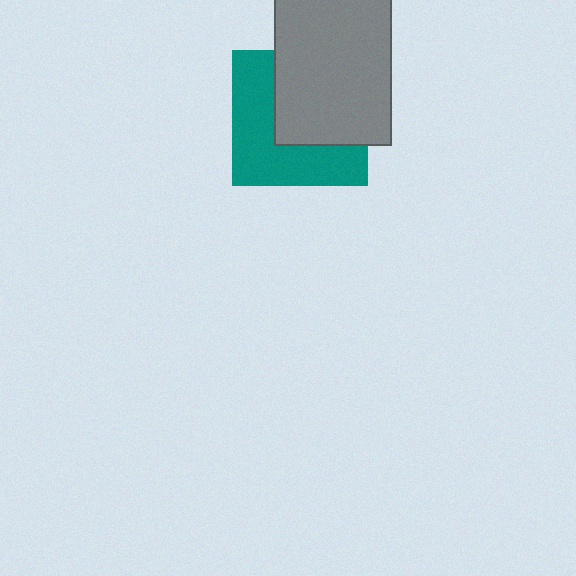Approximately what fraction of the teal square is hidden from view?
Roughly 49% of the teal square is hidden behind the gray rectangle.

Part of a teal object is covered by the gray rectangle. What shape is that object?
It is a square.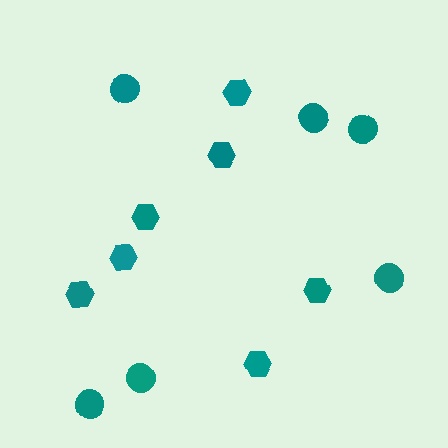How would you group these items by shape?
There are 2 groups: one group of hexagons (7) and one group of circles (6).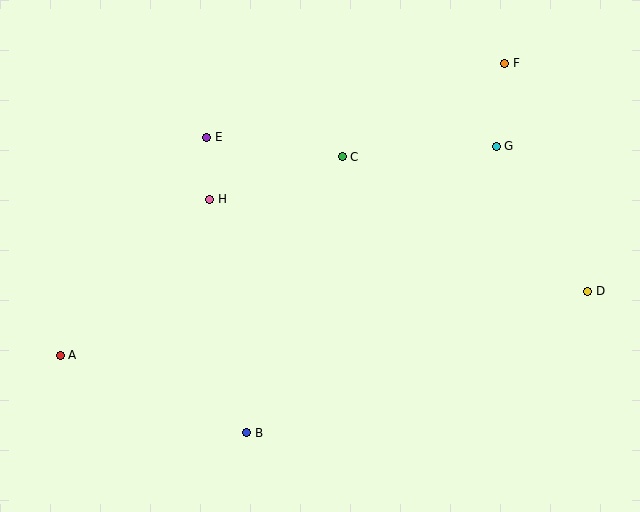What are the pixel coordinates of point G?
Point G is at (496, 146).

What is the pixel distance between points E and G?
The distance between E and G is 289 pixels.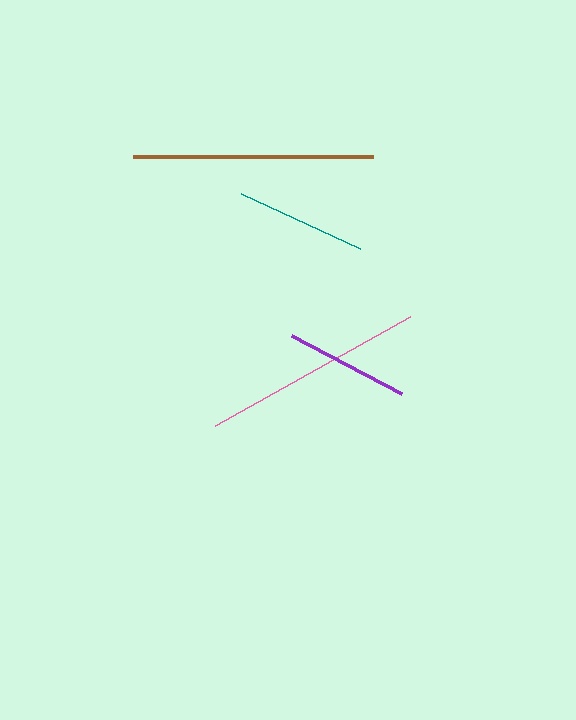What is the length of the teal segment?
The teal segment is approximately 131 pixels long.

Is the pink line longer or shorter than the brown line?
The brown line is longer than the pink line.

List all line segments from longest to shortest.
From longest to shortest: brown, pink, teal, purple.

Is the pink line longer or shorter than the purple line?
The pink line is longer than the purple line.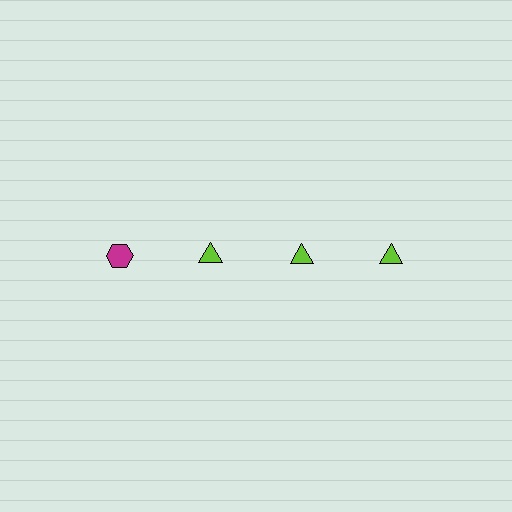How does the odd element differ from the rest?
It differs in both color (magenta instead of lime) and shape (hexagon instead of triangle).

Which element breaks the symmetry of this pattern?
The magenta hexagon in the top row, leftmost column breaks the symmetry. All other shapes are lime triangles.